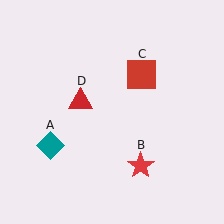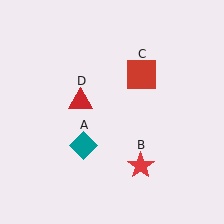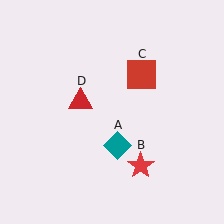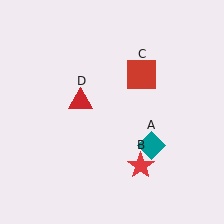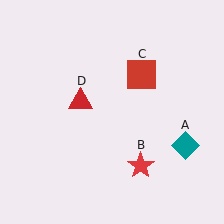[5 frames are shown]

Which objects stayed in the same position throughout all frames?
Red star (object B) and red square (object C) and red triangle (object D) remained stationary.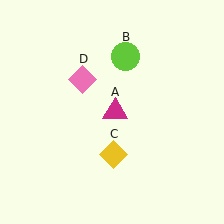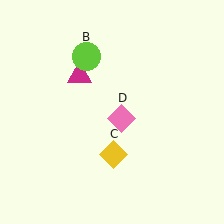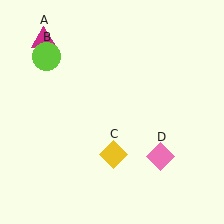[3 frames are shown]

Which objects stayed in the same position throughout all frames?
Yellow diamond (object C) remained stationary.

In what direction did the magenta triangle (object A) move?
The magenta triangle (object A) moved up and to the left.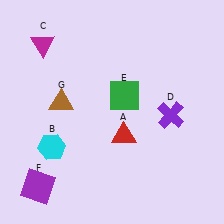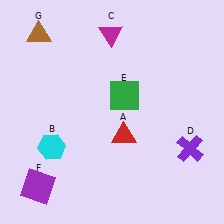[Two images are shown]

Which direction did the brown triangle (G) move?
The brown triangle (G) moved up.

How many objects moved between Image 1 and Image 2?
3 objects moved between the two images.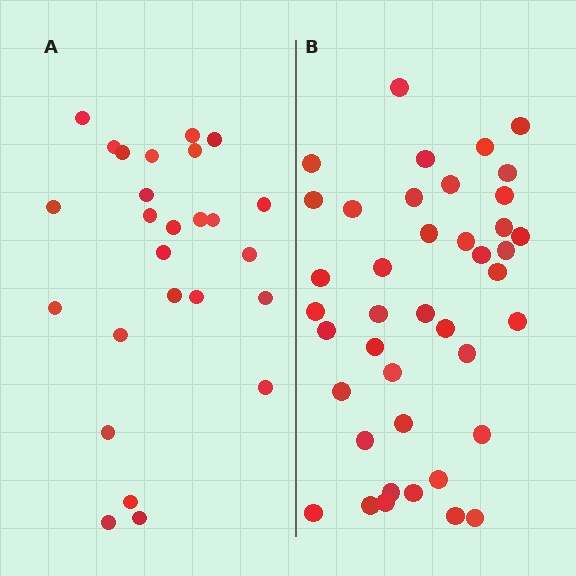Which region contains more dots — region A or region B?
Region B (the right region) has more dots.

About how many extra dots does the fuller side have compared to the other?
Region B has approximately 15 more dots than region A.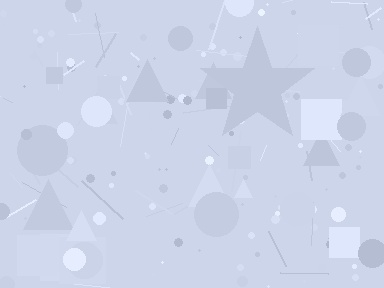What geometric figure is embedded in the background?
A star is embedded in the background.